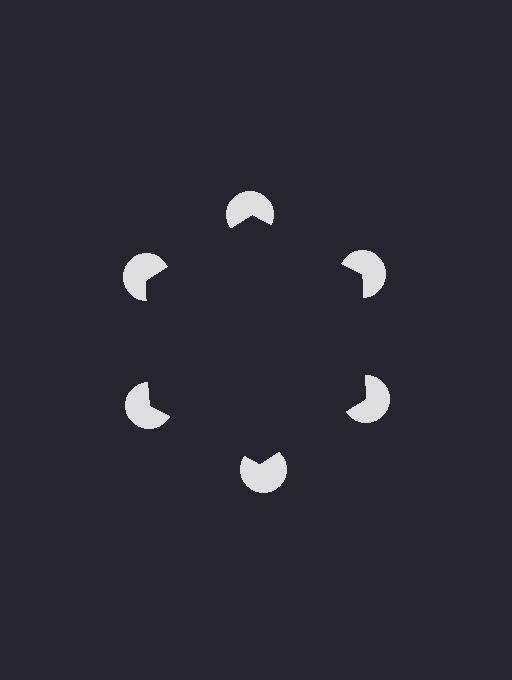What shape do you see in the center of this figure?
An illusory hexagon — its edges are inferred from the aligned wedge cuts in the pac-man discs, not physically drawn.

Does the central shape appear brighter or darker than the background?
It typically appears slightly darker than the background, even though no actual brightness change is drawn.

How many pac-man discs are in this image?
There are 6 — one at each vertex of the illusory hexagon.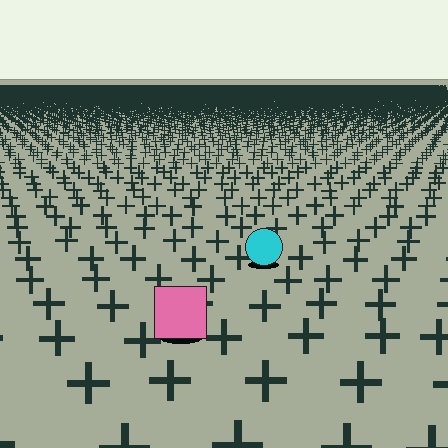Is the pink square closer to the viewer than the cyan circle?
Yes. The pink square is closer — you can tell from the texture gradient: the ground texture is coarser near it.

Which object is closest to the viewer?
The pink square is closest. The texture marks near it are larger and more spread out.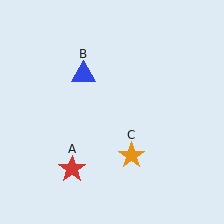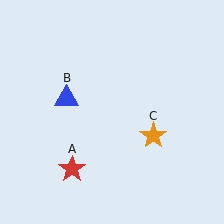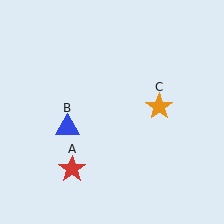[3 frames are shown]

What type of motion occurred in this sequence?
The blue triangle (object B), orange star (object C) rotated counterclockwise around the center of the scene.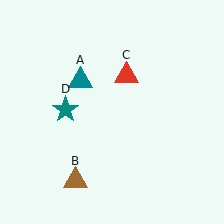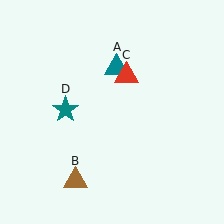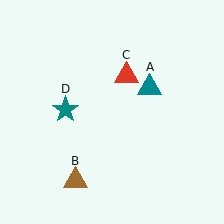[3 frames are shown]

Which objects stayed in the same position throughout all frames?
Brown triangle (object B) and red triangle (object C) and teal star (object D) remained stationary.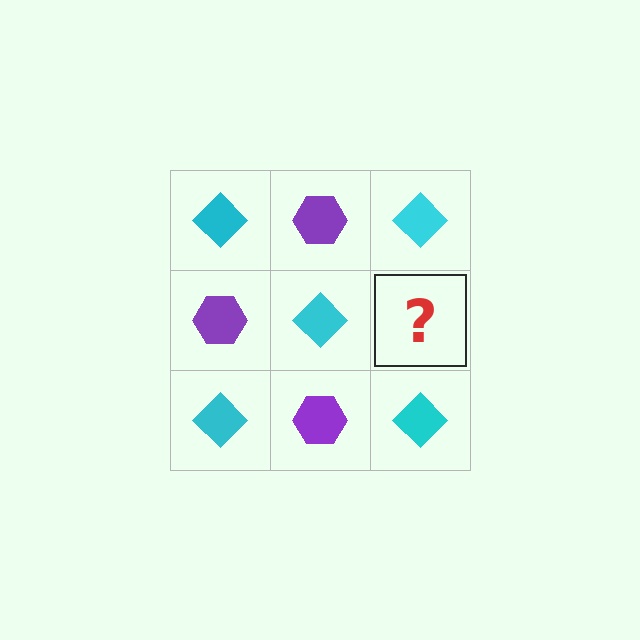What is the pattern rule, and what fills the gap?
The rule is that it alternates cyan diamond and purple hexagon in a checkerboard pattern. The gap should be filled with a purple hexagon.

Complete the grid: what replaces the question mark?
The question mark should be replaced with a purple hexagon.